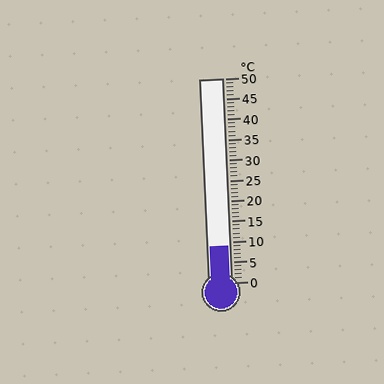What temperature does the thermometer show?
The thermometer shows approximately 9°C.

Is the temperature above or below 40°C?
The temperature is below 40°C.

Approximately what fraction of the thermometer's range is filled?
The thermometer is filled to approximately 20% of its range.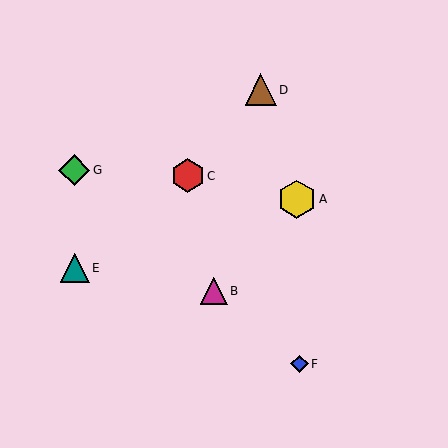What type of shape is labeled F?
Shape F is a blue diamond.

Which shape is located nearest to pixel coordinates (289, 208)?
The yellow hexagon (labeled A) at (297, 199) is nearest to that location.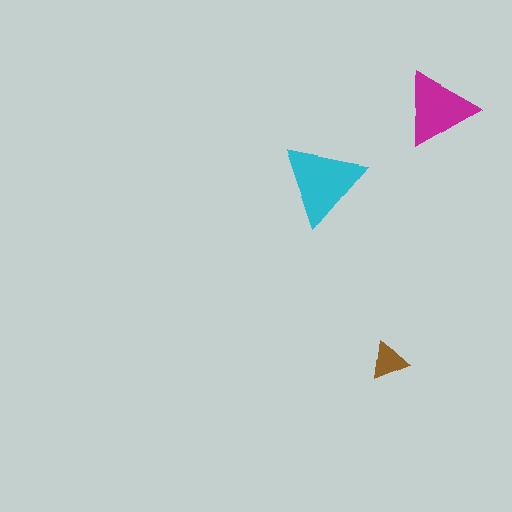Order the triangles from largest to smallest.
the cyan one, the magenta one, the brown one.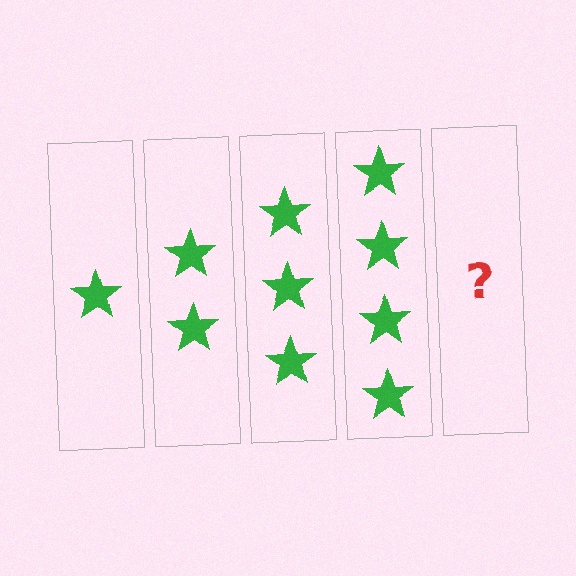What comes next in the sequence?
The next element should be 5 stars.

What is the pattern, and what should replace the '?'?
The pattern is that each step adds one more star. The '?' should be 5 stars.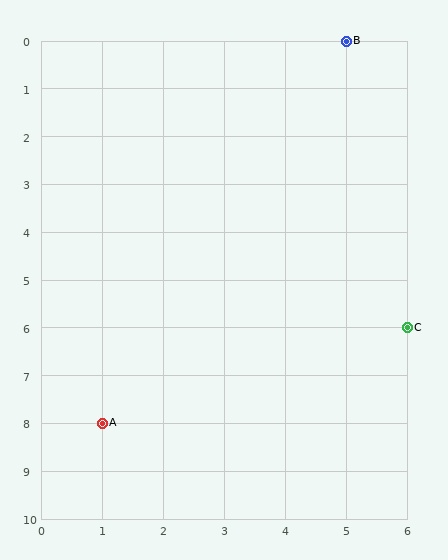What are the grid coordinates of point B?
Point B is at grid coordinates (5, 0).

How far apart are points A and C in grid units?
Points A and C are 5 columns and 2 rows apart (about 5.4 grid units diagonally).